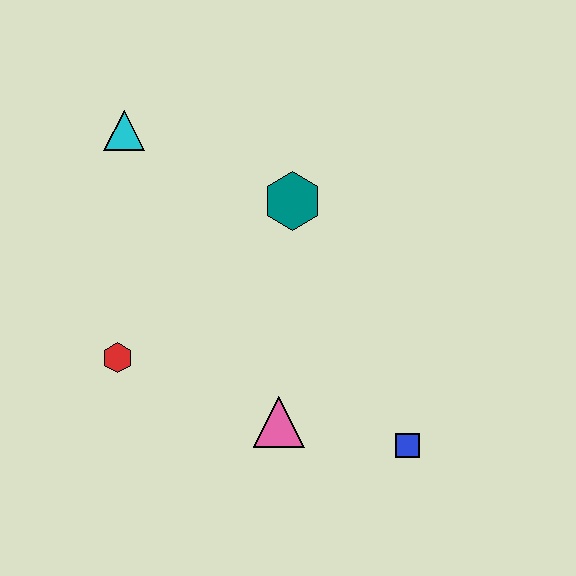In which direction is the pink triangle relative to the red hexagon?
The pink triangle is to the right of the red hexagon.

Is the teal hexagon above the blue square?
Yes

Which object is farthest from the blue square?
The cyan triangle is farthest from the blue square.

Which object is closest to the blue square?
The pink triangle is closest to the blue square.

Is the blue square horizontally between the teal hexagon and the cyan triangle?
No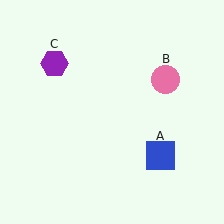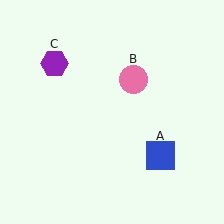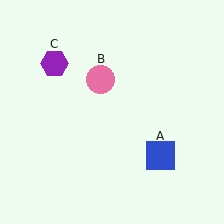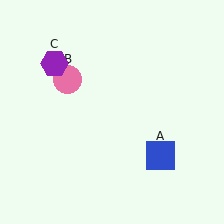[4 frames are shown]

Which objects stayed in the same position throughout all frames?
Blue square (object A) and purple hexagon (object C) remained stationary.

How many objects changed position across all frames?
1 object changed position: pink circle (object B).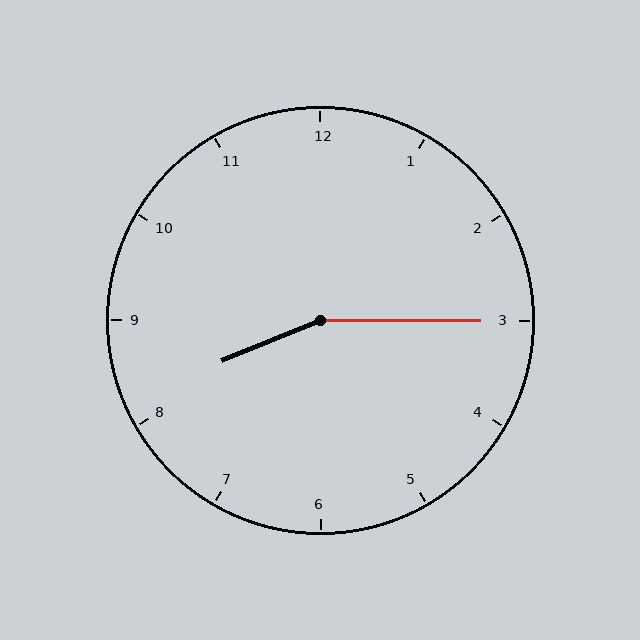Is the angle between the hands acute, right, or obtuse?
It is obtuse.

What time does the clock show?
8:15.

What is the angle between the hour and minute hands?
Approximately 158 degrees.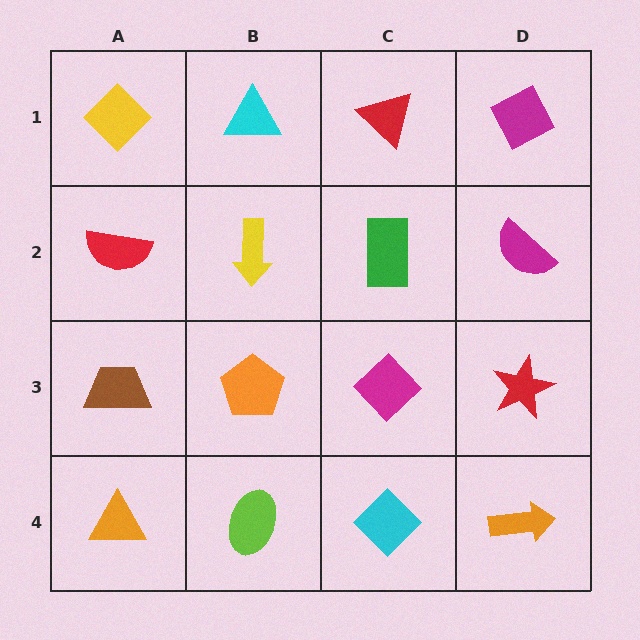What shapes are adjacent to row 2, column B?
A cyan triangle (row 1, column B), an orange pentagon (row 3, column B), a red semicircle (row 2, column A), a green rectangle (row 2, column C).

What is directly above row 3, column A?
A red semicircle.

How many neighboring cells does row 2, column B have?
4.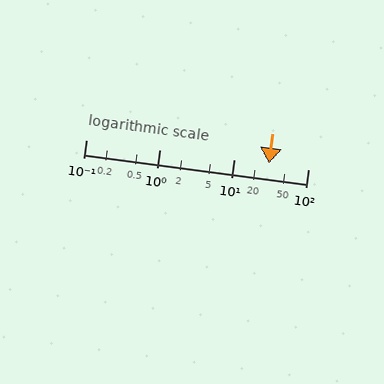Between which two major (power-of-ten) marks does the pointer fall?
The pointer is between 10 and 100.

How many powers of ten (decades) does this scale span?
The scale spans 3 decades, from 0.1 to 100.